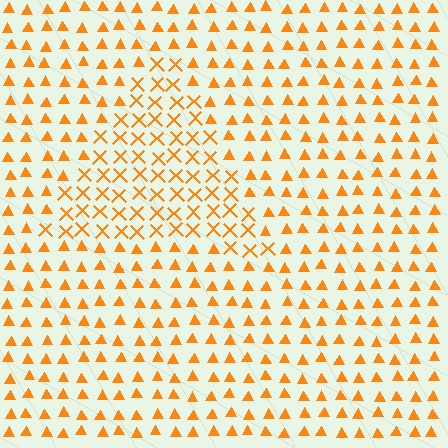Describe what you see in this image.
The image is filled with small orange elements arranged in a uniform grid. A triangle-shaped region contains X marks, while the surrounding area contains triangles. The boundary is defined purely by the change in element shape.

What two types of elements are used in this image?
The image uses X marks inside the triangle region and triangles outside it.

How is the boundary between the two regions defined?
The boundary is defined by a change in element shape: X marks inside vs. triangles outside. All elements share the same color and spacing.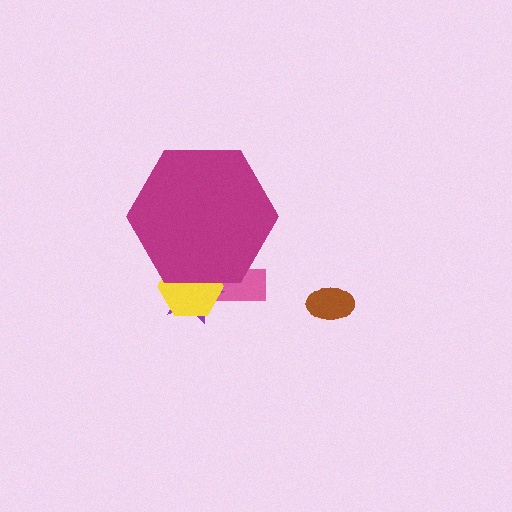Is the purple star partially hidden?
Yes, the purple star is partially hidden behind the magenta hexagon.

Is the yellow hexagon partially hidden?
Yes, the yellow hexagon is partially hidden behind the magenta hexagon.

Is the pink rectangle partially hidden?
Yes, the pink rectangle is partially hidden behind the magenta hexagon.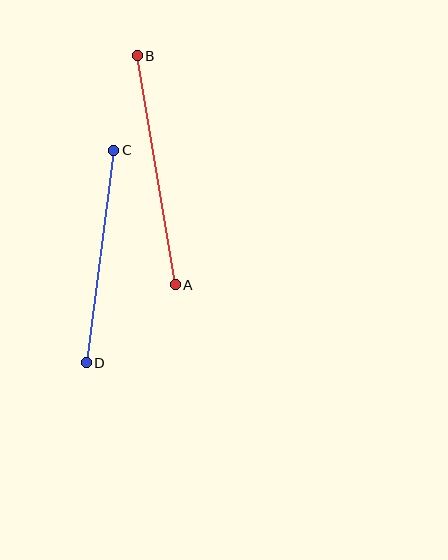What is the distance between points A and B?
The distance is approximately 232 pixels.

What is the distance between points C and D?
The distance is approximately 214 pixels.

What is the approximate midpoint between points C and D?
The midpoint is at approximately (100, 257) pixels.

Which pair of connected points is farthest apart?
Points A and B are farthest apart.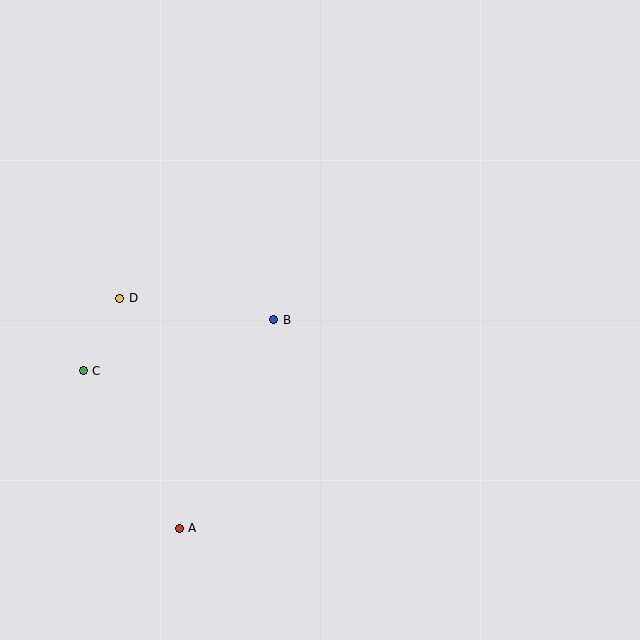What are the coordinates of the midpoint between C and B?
The midpoint between C and B is at (178, 345).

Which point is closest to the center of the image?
Point B at (274, 320) is closest to the center.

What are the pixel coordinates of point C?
Point C is at (83, 371).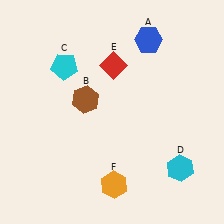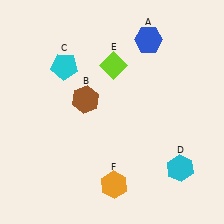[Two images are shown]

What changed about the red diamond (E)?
In Image 1, E is red. In Image 2, it changed to lime.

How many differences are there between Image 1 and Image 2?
There is 1 difference between the two images.